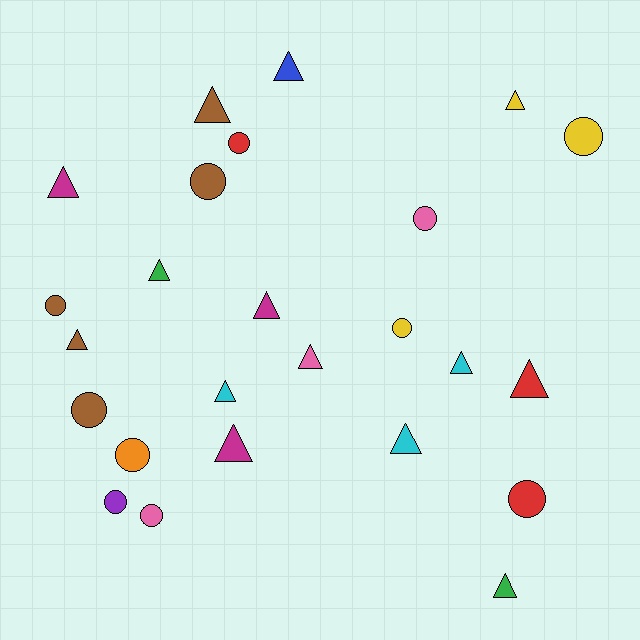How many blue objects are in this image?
There is 1 blue object.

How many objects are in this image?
There are 25 objects.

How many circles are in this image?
There are 11 circles.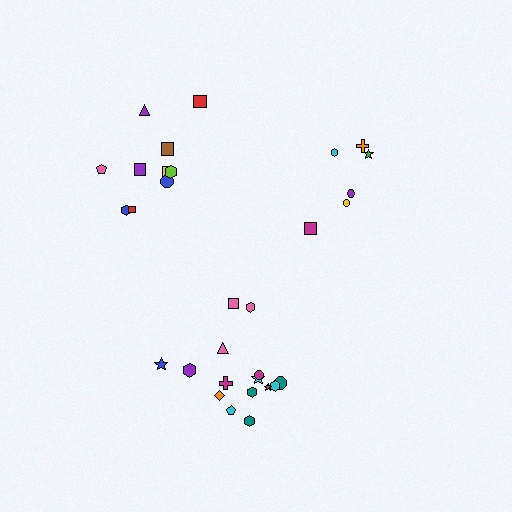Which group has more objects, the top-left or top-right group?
The top-left group.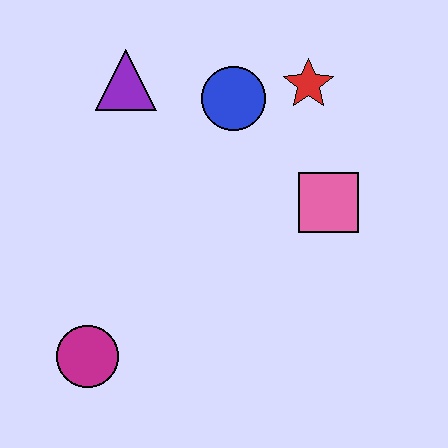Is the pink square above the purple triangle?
No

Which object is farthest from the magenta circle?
The red star is farthest from the magenta circle.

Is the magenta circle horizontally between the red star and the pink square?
No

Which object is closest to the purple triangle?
The blue circle is closest to the purple triangle.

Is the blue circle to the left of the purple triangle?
No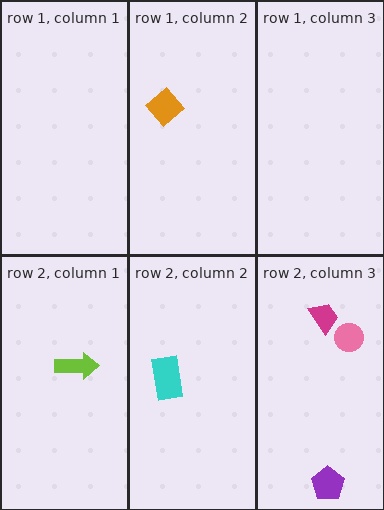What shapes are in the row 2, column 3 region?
The purple pentagon, the pink circle, the magenta trapezoid.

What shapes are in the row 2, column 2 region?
The cyan rectangle.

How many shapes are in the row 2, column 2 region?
1.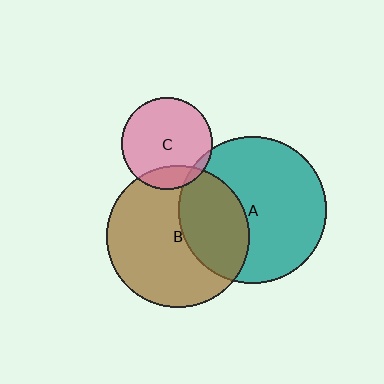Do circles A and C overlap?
Yes.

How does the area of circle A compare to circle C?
Approximately 2.6 times.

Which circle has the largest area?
Circle A (teal).